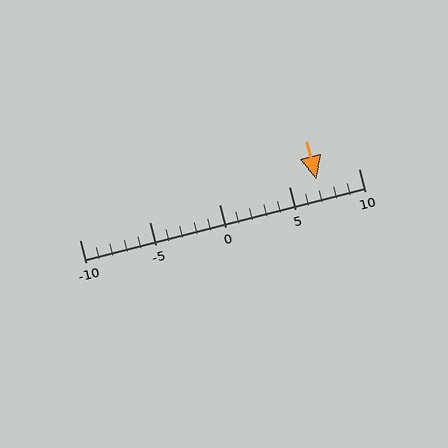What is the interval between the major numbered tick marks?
The major tick marks are spaced 5 units apart.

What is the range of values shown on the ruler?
The ruler shows values from -10 to 10.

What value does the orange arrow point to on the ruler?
The orange arrow points to approximately 7.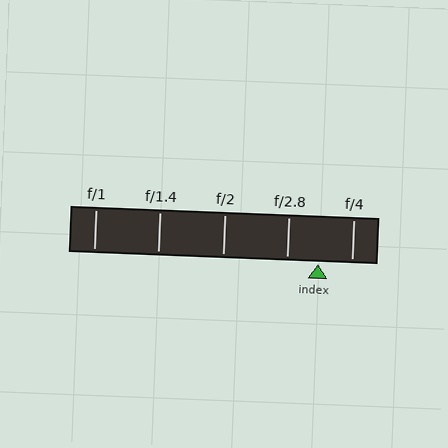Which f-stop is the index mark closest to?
The index mark is closest to f/2.8.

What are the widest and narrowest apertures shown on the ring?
The widest aperture shown is f/1 and the narrowest is f/4.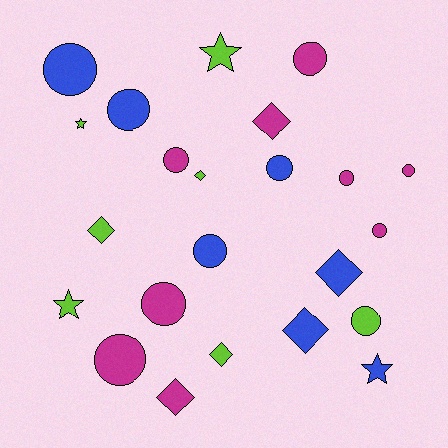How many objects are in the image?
There are 23 objects.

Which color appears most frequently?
Magenta, with 9 objects.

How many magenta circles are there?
There are 7 magenta circles.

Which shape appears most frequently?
Circle, with 12 objects.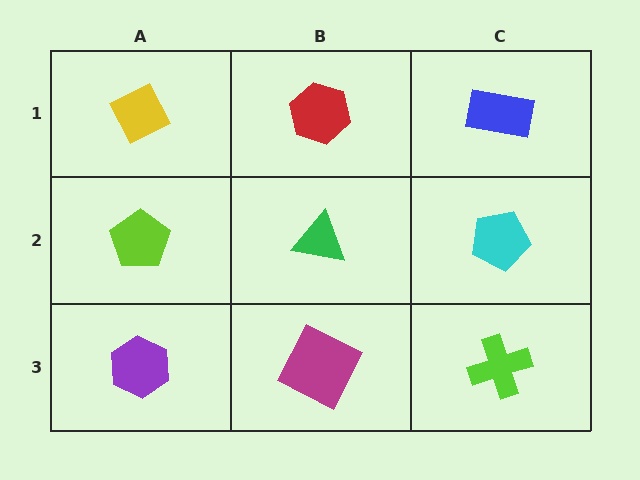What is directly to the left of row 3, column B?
A purple hexagon.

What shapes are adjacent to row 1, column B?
A green triangle (row 2, column B), a yellow diamond (row 1, column A), a blue rectangle (row 1, column C).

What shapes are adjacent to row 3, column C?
A cyan pentagon (row 2, column C), a magenta square (row 3, column B).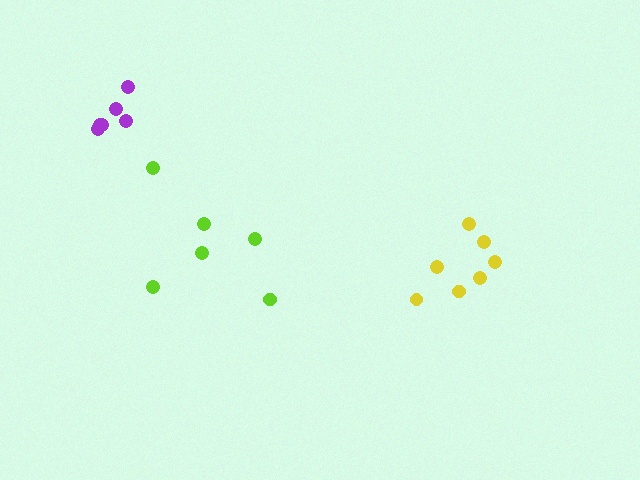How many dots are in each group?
Group 1: 6 dots, Group 2: 6 dots, Group 3: 7 dots (19 total).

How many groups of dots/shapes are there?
There are 3 groups.